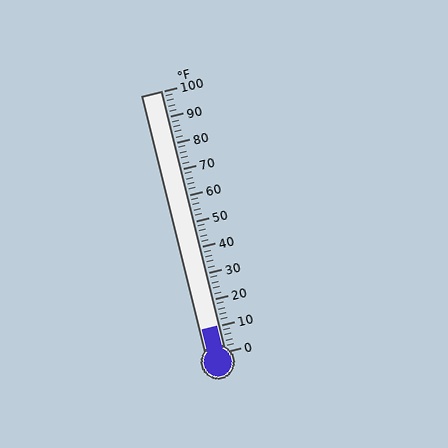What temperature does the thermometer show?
The thermometer shows approximately 10°F.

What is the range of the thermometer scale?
The thermometer scale ranges from 0°F to 100°F.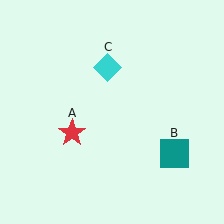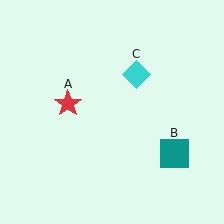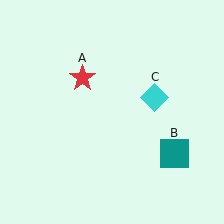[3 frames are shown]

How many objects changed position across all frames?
2 objects changed position: red star (object A), cyan diamond (object C).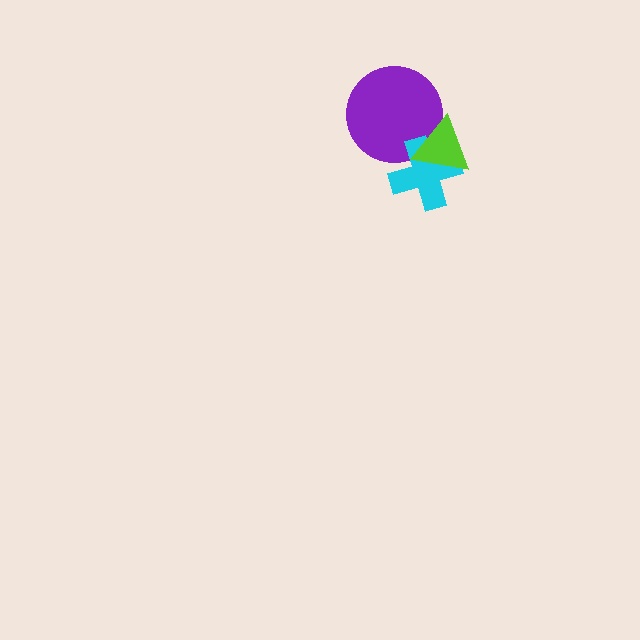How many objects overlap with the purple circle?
2 objects overlap with the purple circle.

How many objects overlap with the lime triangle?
2 objects overlap with the lime triangle.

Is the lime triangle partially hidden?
No, no other shape covers it.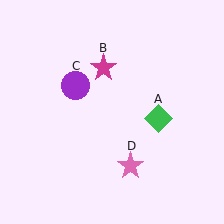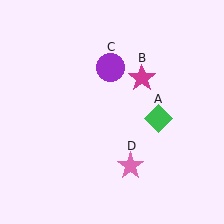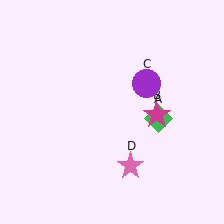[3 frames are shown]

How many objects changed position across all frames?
2 objects changed position: magenta star (object B), purple circle (object C).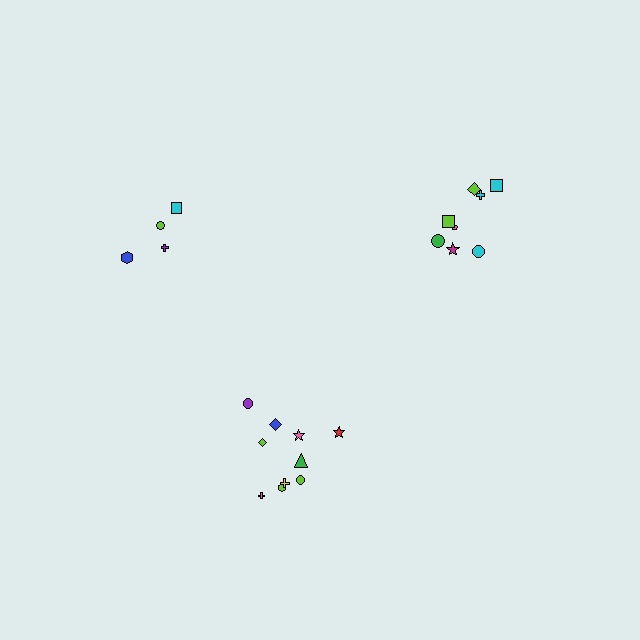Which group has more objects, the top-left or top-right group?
The top-right group.